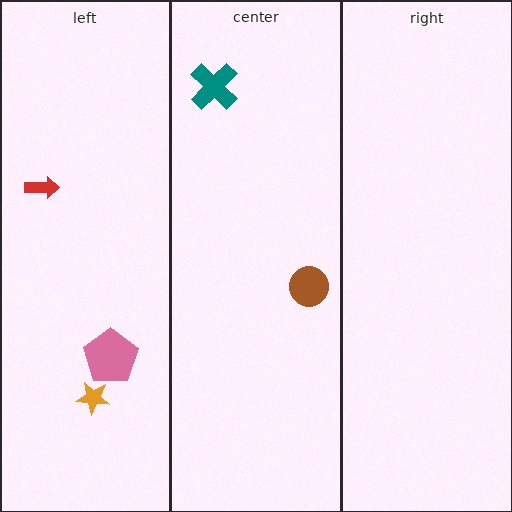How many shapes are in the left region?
3.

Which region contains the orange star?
The left region.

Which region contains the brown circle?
The center region.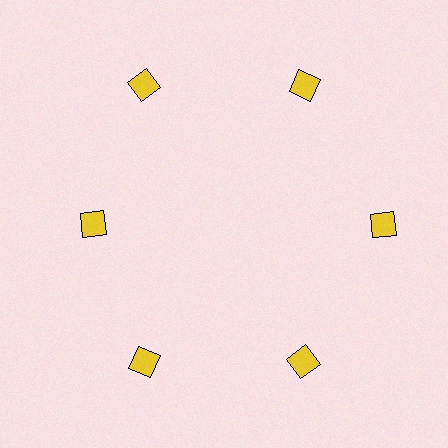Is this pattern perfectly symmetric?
No. The 6 yellow squares are arranged in a ring, but one element near the 9 o'clock position is pulled inward toward the center, breaking the 6-fold rotational symmetry.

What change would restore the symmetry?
The symmetry would be restored by moving it outward, back onto the ring so that all 6 squares sit at equal angles and equal distance from the center.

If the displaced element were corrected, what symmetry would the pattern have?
It would have 6-fold rotational symmetry — the pattern would map onto itself every 60 degrees.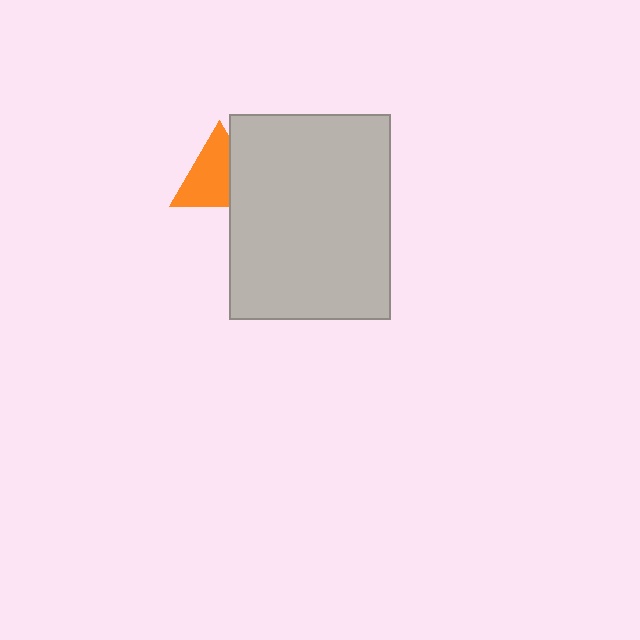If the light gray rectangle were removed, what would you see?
You would see the complete orange triangle.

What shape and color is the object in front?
The object in front is a light gray rectangle.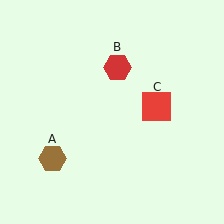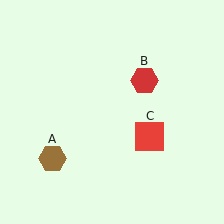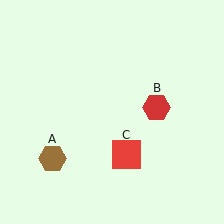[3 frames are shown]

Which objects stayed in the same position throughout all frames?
Brown hexagon (object A) remained stationary.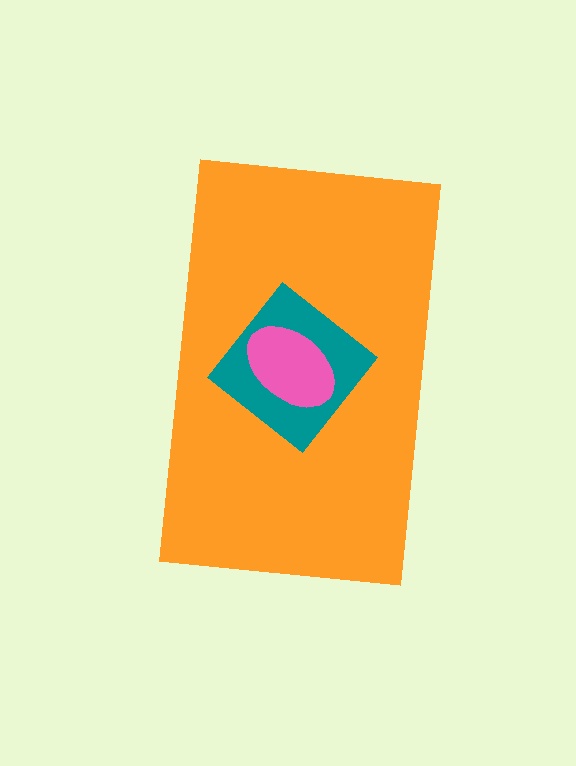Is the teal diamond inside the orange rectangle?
Yes.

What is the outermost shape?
The orange rectangle.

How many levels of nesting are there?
3.